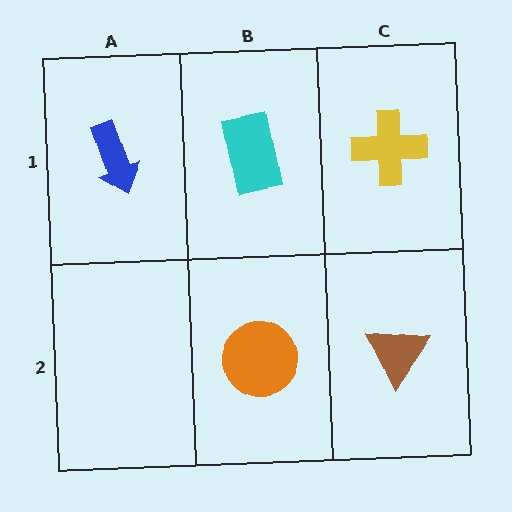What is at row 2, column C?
A brown triangle.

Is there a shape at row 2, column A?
No, that cell is empty.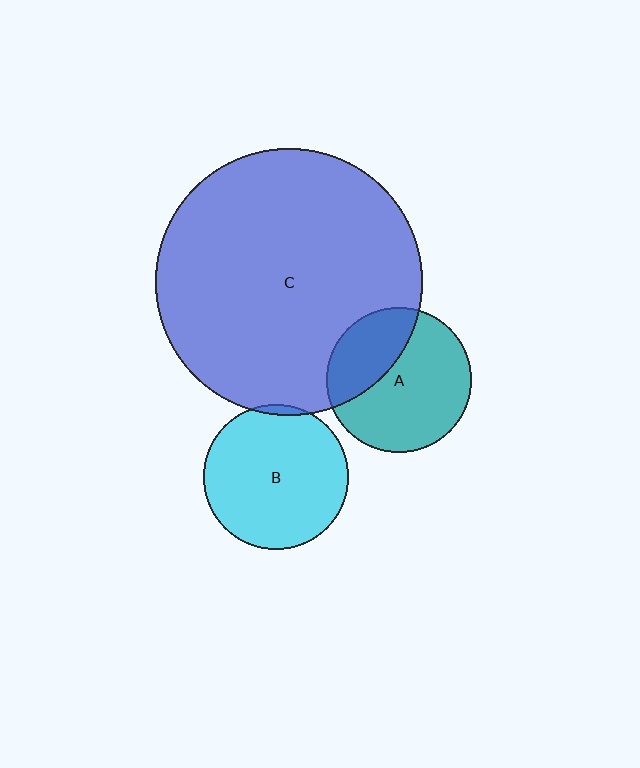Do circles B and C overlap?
Yes.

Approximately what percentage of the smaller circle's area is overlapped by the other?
Approximately 5%.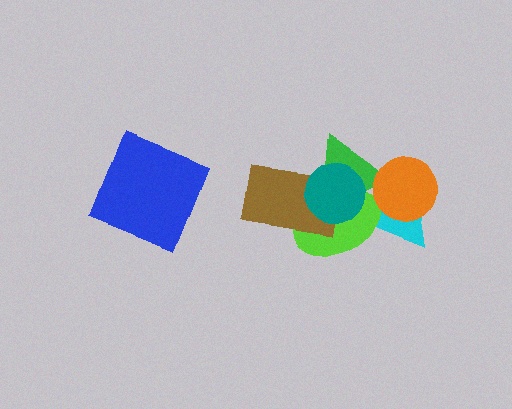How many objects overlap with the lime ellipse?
4 objects overlap with the lime ellipse.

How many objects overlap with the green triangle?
5 objects overlap with the green triangle.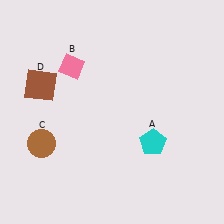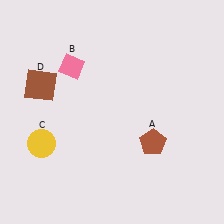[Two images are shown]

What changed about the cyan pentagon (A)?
In Image 1, A is cyan. In Image 2, it changed to brown.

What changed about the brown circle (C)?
In Image 1, C is brown. In Image 2, it changed to yellow.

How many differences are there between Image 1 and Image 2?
There are 2 differences between the two images.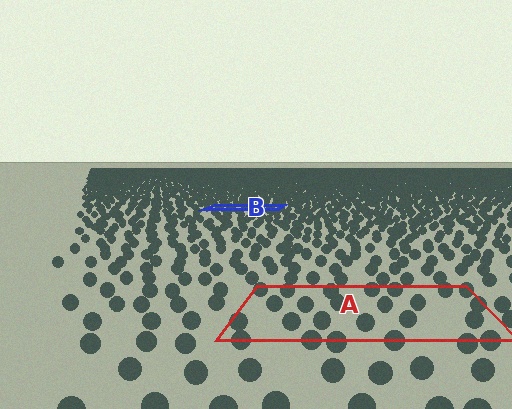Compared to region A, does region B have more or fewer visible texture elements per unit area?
Region B has more texture elements per unit area — they are packed more densely because it is farther away.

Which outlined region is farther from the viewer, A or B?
Region B is farther from the viewer — the texture elements inside it appear smaller and more densely packed.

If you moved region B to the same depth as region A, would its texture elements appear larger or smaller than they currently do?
They would appear larger. At a closer depth, the same texture elements are projected at a bigger on-screen size.